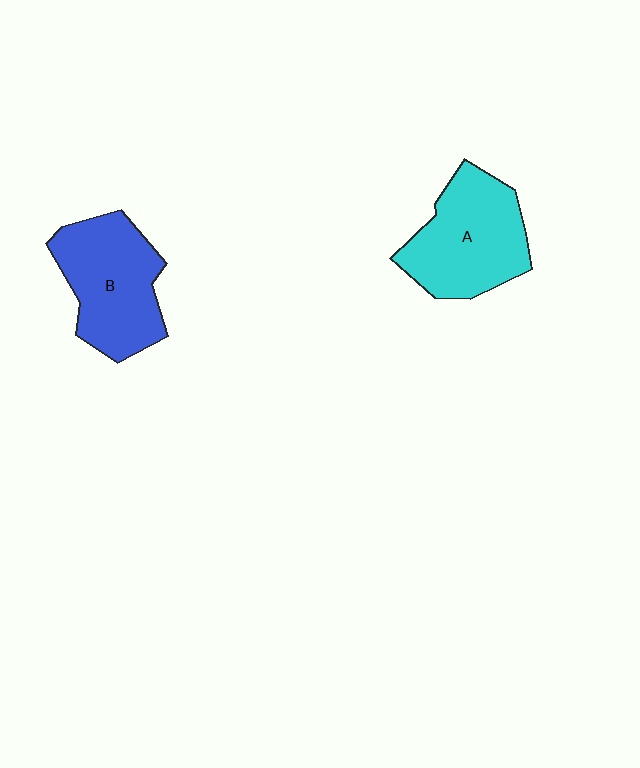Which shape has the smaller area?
Shape B (blue).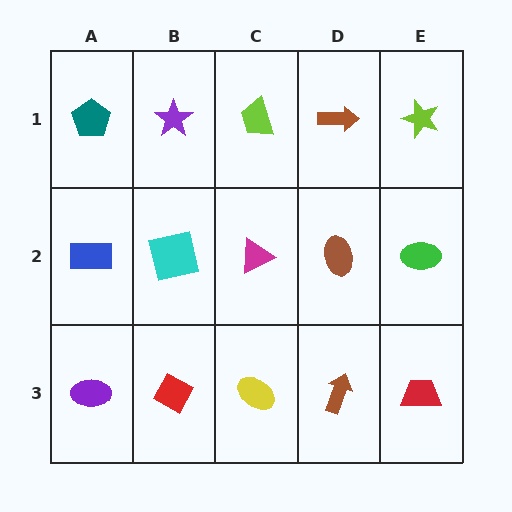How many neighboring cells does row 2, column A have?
3.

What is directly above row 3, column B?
A cyan square.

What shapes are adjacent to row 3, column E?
A green ellipse (row 2, column E), a brown arrow (row 3, column D).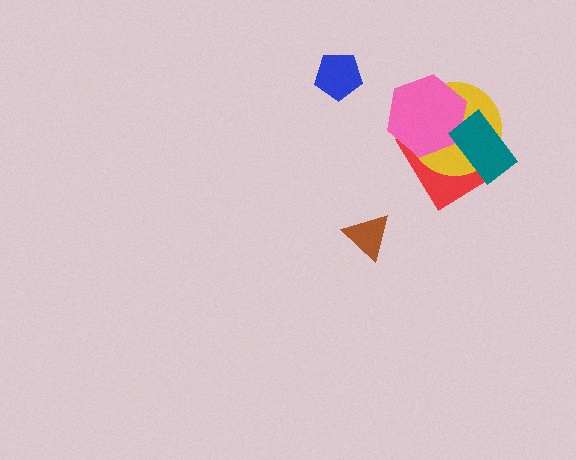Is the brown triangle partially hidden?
No, no other shape covers it.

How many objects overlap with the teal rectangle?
3 objects overlap with the teal rectangle.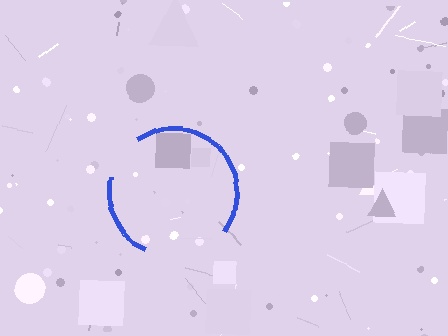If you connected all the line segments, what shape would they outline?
They would outline a circle.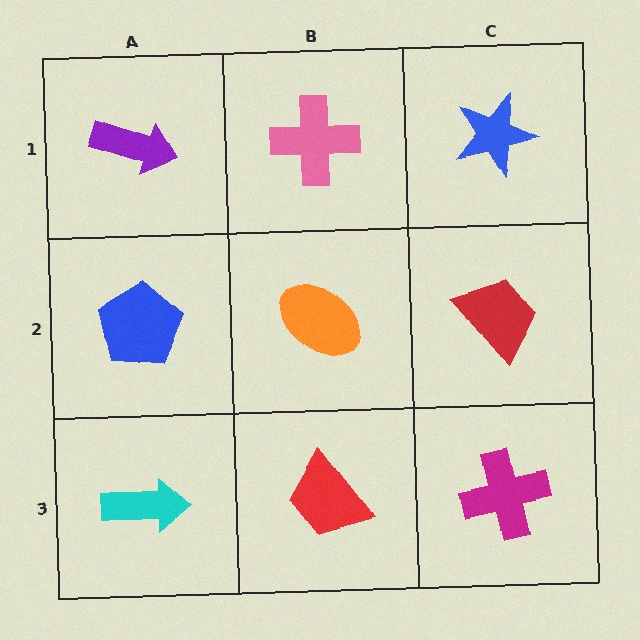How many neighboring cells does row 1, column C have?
2.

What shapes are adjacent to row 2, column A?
A purple arrow (row 1, column A), a cyan arrow (row 3, column A), an orange ellipse (row 2, column B).